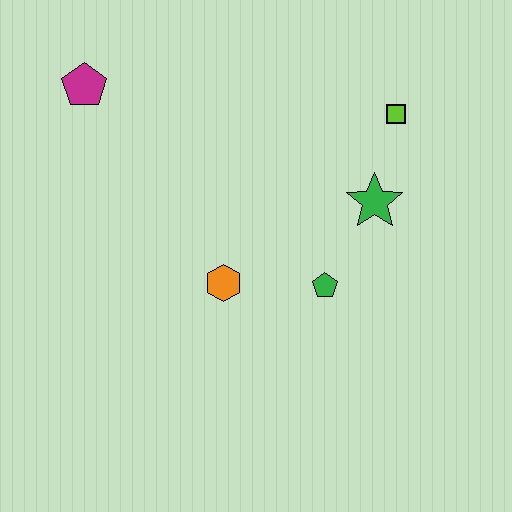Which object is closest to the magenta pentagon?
The orange hexagon is closest to the magenta pentagon.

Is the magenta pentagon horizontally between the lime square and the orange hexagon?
No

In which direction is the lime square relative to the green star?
The lime square is above the green star.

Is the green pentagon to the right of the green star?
No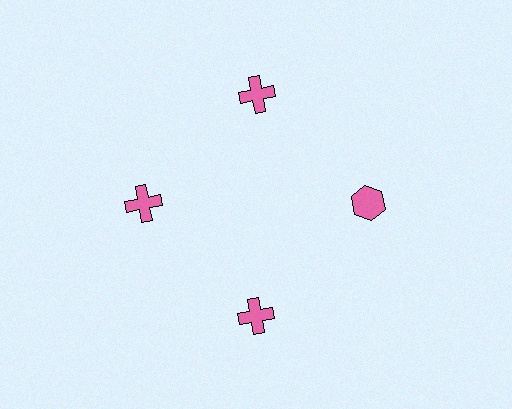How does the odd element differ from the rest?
It has a different shape: hexagon instead of cross.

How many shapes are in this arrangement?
There are 4 shapes arranged in a ring pattern.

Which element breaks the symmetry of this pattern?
The pink hexagon at roughly the 3 o'clock position breaks the symmetry. All other shapes are pink crosses.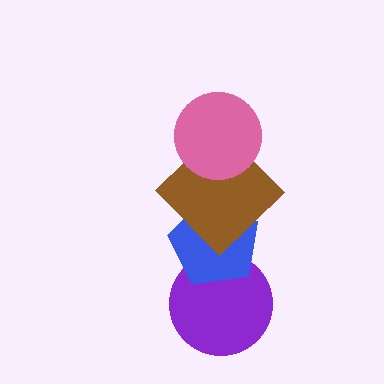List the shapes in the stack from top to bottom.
From top to bottom: the pink circle, the brown diamond, the blue pentagon, the purple circle.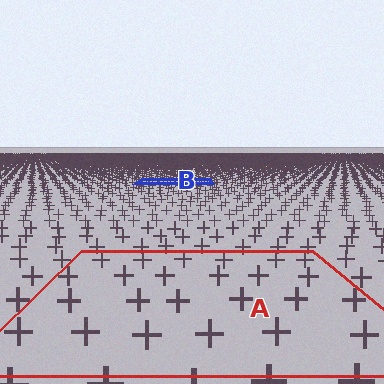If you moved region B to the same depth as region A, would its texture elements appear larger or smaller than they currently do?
They would appear larger. At a closer depth, the same texture elements are projected at a bigger on-screen size.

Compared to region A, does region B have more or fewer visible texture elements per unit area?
Region B has more texture elements per unit area — they are packed more densely because it is farther away.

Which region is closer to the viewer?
Region A is closer. The texture elements there are larger and more spread out.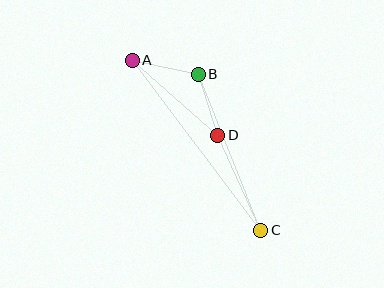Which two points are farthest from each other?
Points A and C are farthest from each other.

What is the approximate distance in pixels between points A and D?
The distance between A and D is approximately 114 pixels.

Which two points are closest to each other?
Points B and D are closest to each other.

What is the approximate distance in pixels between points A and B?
The distance between A and B is approximately 67 pixels.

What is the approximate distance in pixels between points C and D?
The distance between C and D is approximately 105 pixels.